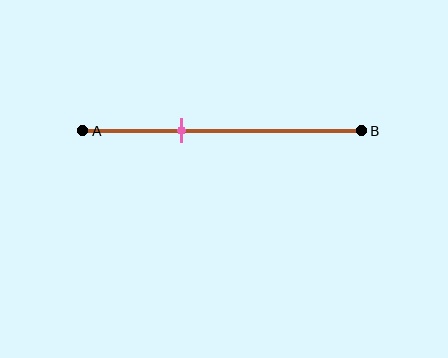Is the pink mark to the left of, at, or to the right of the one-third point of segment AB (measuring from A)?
The pink mark is approximately at the one-third point of segment AB.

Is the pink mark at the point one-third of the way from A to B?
Yes, the mark is approximately at the one-third point.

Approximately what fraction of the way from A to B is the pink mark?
The pink mark is approximately 35% of the way from A to B.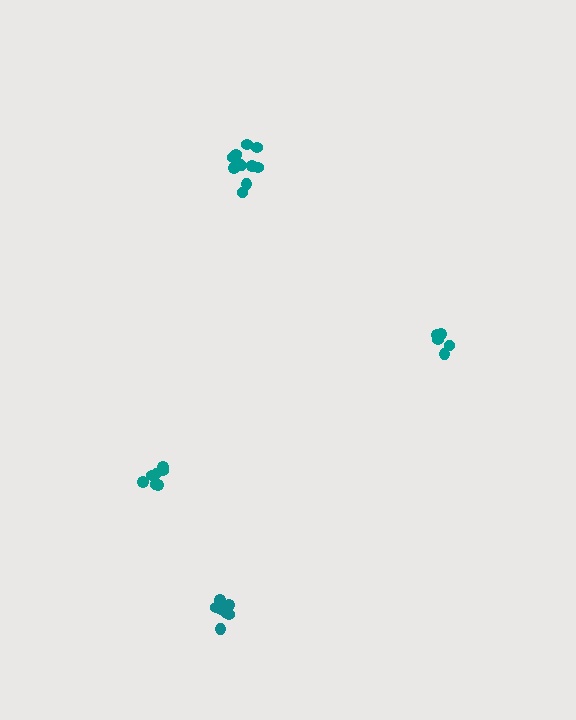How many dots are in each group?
Group 1: 5 dots, Group 2: 7 dots, Group 3: 11 dots, Group 4: 8 dots (31 total).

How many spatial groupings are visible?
There are 4 spatial groupings.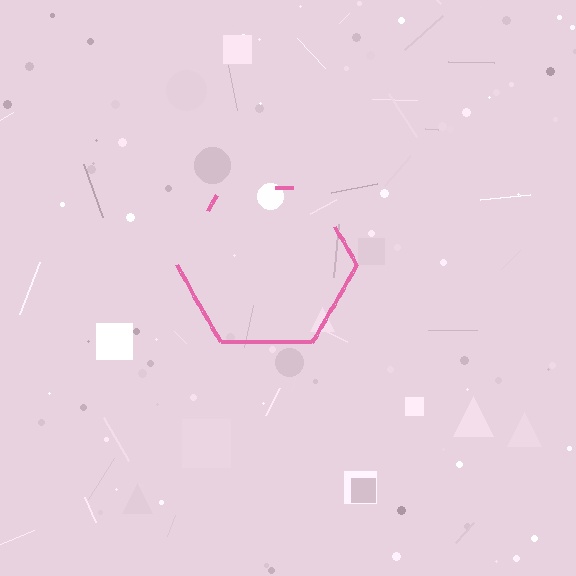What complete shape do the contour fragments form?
The contour fragments form a hexagon.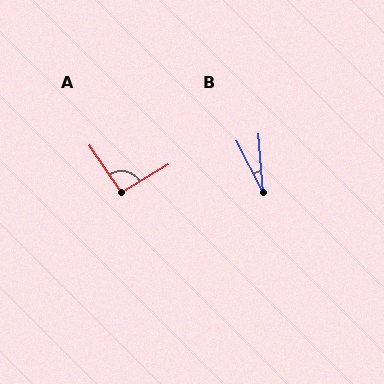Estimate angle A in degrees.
Approximately 93 degrees.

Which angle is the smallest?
B, at approximately 23 degrees.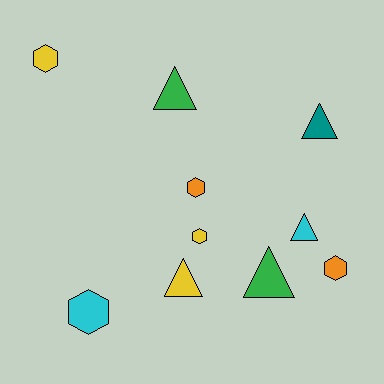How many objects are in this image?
There are 10 objects.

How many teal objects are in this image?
There is 1 teal object.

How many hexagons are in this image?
There are 5 hexagons.